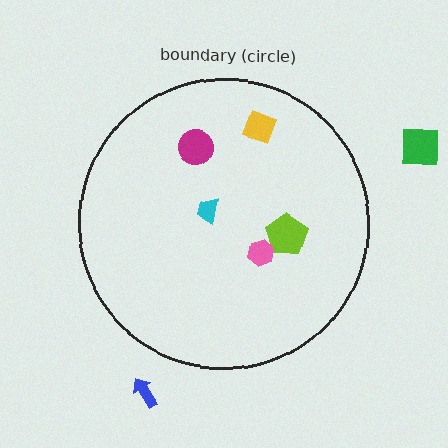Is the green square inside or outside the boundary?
Outside.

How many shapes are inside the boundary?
5 inside, 2 outside.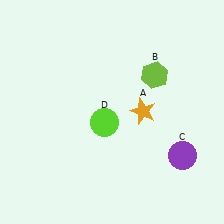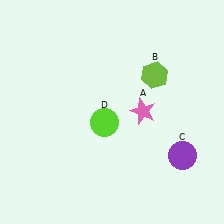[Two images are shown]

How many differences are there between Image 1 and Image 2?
There is 1 difference between the two images.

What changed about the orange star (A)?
In Image 1, A is orange. In Image 2, it changed to pink.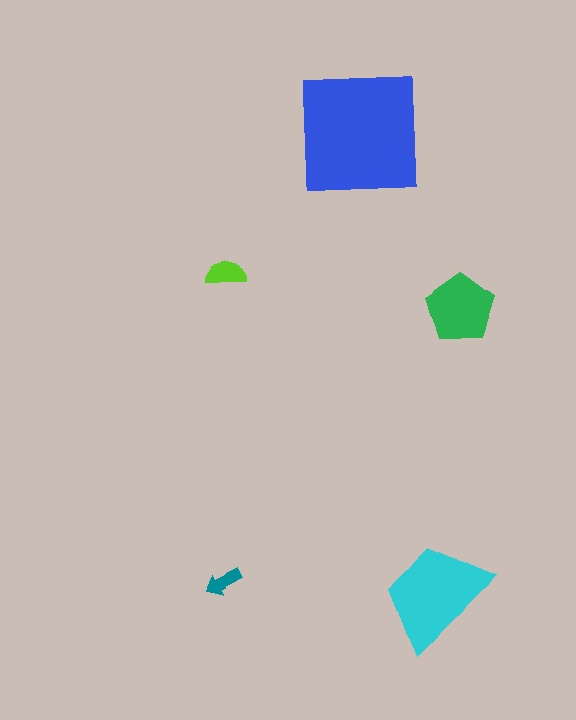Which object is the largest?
The blue square.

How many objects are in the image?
There are 5 objects in the image.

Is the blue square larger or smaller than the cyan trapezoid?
Larger.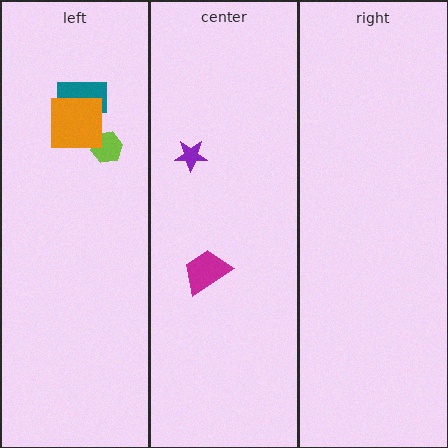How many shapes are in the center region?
2.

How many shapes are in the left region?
3.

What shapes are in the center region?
The purple star, the magenta trapezoid.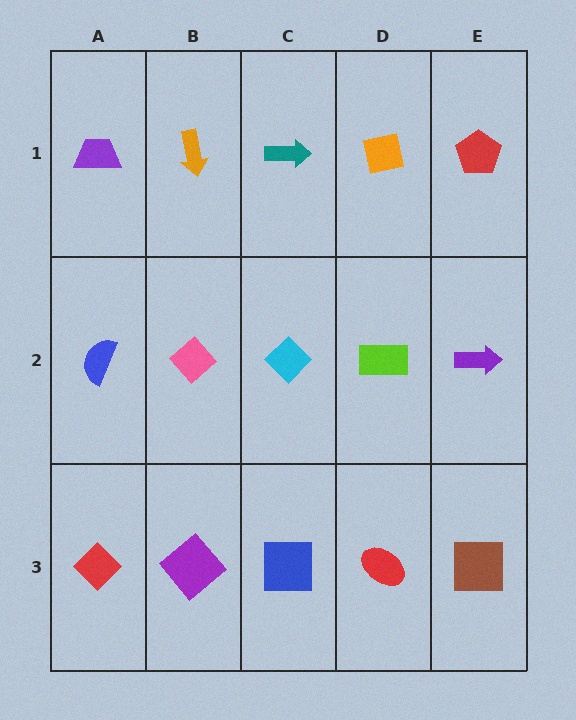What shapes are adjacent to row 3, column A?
A blue semicircle (row 2, column A), a purple diamond (row 3, column B).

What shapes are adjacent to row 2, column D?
An orange square (row 1, column D), a red ellipse (row 3, column D), a cyan diamond (row 2, column C), a purple arrow (row 2, column E).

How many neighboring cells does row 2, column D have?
4.